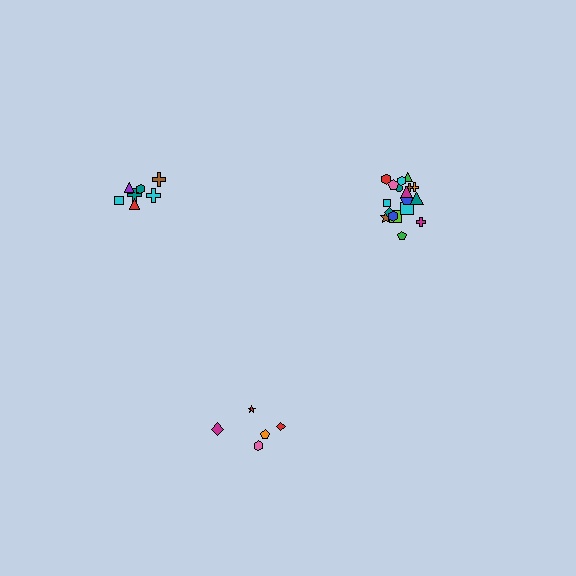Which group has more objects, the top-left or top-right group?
The top-right group.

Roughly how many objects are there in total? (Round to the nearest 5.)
Roughly 30 objects in total.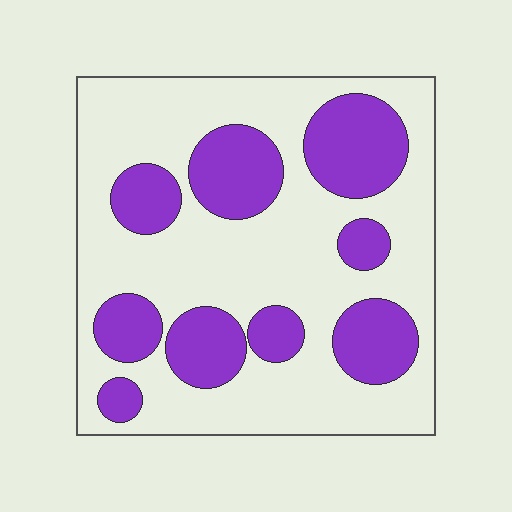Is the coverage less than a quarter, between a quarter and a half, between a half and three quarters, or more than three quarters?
Between a quarter and a half.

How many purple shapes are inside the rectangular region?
9.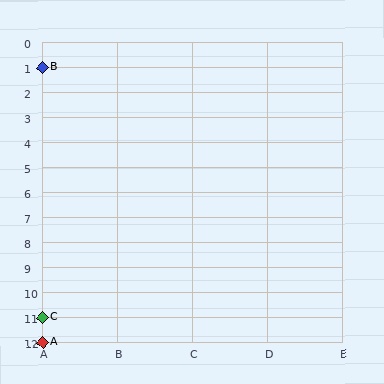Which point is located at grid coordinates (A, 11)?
Point C is at (A, 11).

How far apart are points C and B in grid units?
Points C and B are 10 rows apart.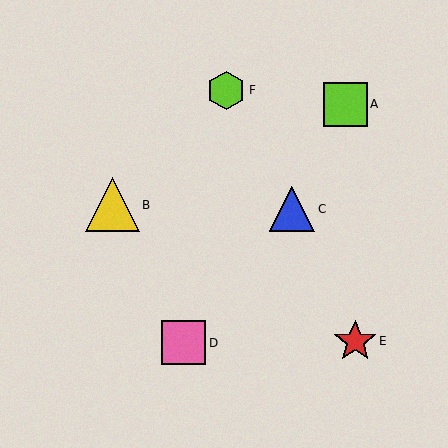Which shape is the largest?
The yellow triangle (labeled B) is the largest.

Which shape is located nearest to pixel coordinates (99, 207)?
The yellow triangle (labeled B) at (112, 205) is nearest to that location.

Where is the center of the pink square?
The center of the pink square is at (184, 343).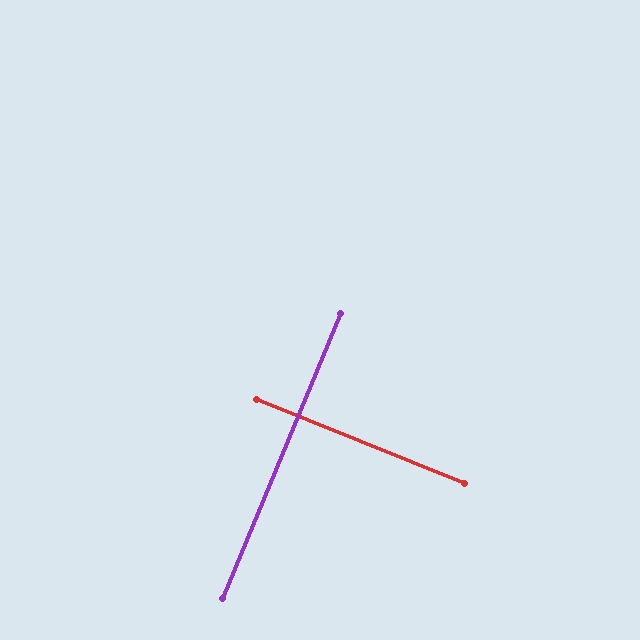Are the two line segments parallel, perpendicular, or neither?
Perpendicular — they meet at approximately 90°.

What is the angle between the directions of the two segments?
Approximately 90 degrees.